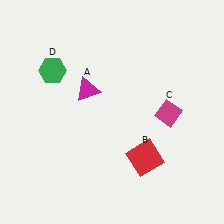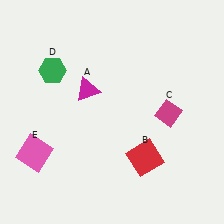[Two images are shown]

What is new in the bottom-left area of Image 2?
A pink square (E) was added in the bottom-left area of Image 2.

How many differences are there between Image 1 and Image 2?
There is 1 difference between the two images.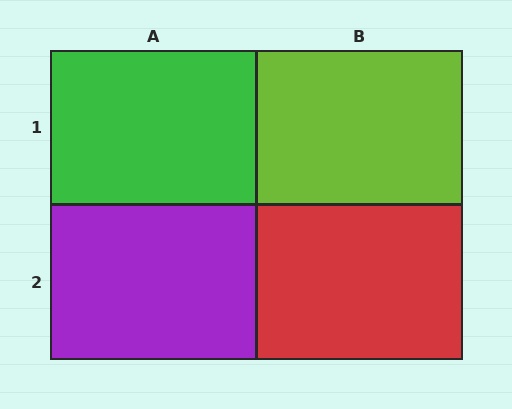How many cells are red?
1 cell is red.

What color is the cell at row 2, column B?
Red.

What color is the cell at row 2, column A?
Purple.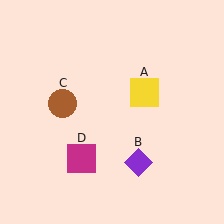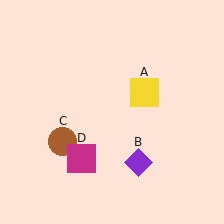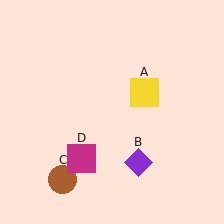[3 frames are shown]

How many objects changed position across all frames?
1 object changed position: brown circle (object C).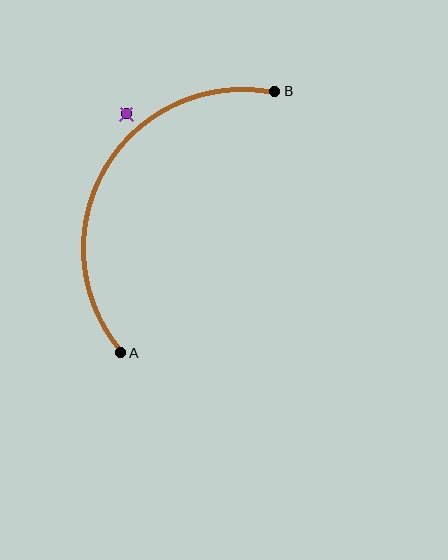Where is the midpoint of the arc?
The arc midpoint is the point on the curve farthest from the straight line joining A and B. It sits to the left of that line.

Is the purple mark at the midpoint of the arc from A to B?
No — the purple mark does not lie on the arc at all. It sits slightly outside the curve.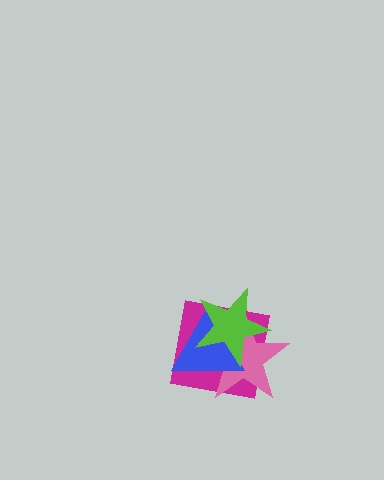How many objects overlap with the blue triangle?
3 objects overlap with the blue triangle.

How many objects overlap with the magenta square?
3 objects overlap with the magenta square.